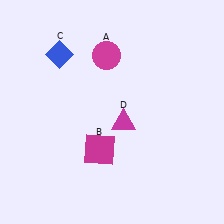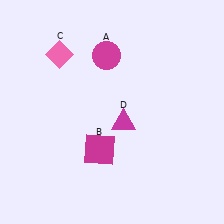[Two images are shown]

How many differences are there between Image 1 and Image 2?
There is 1 difference between the two images.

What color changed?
The diamond (C) changed from blue in Image 1 to pink in Image 2.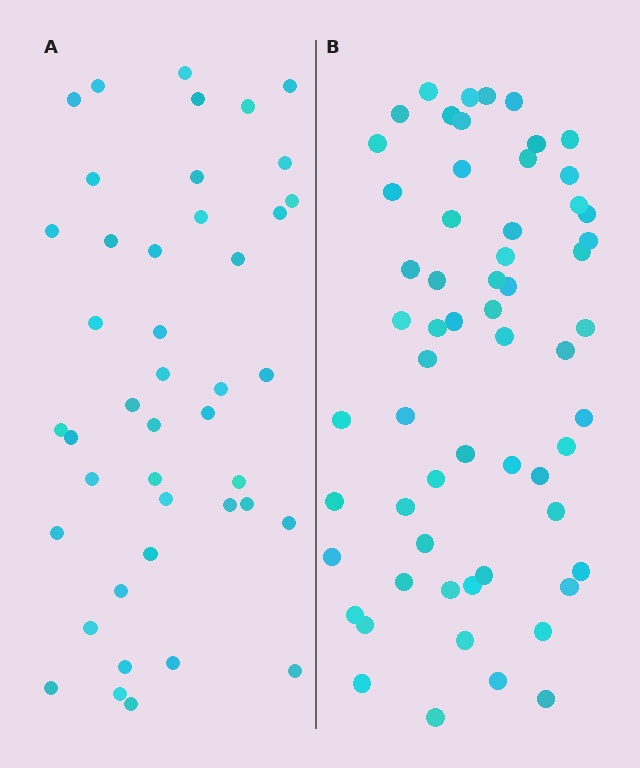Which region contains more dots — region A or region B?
Region B (the right region) has more dots.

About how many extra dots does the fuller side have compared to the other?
Region B has approximately 15 more dots than region A.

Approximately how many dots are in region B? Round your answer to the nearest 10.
About 60 dots.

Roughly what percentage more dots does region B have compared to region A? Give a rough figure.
About 40% more.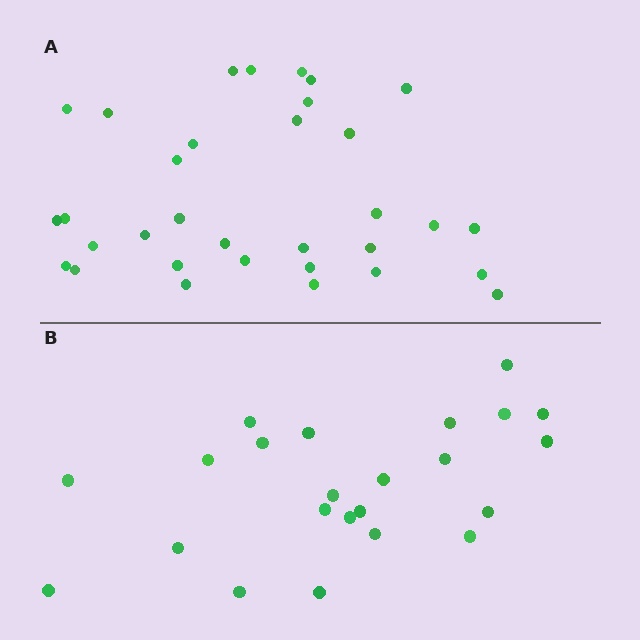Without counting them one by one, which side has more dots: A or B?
Region A (the top region) has more dots.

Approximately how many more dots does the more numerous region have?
Region A has roughly 10 or so more dots than region B.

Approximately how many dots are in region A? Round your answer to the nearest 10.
About 30 dots. (The exact count is 33, which rounds to 30.)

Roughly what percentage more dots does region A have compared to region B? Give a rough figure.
About 45% more.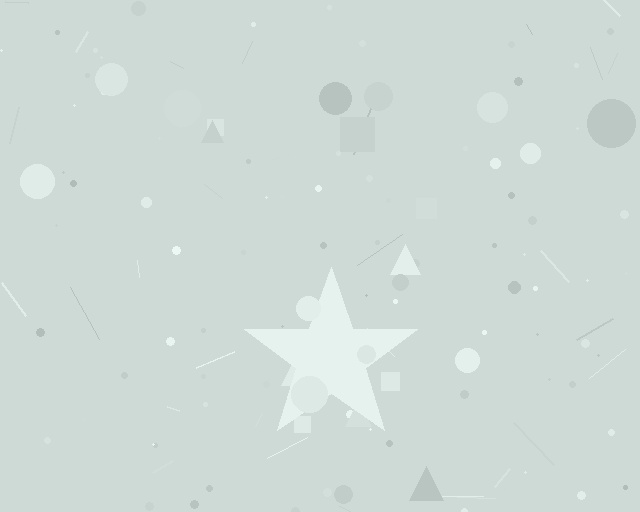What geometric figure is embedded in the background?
A star is embedded in the background.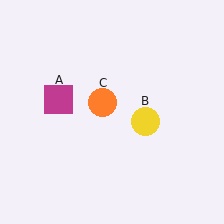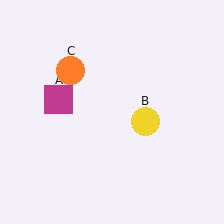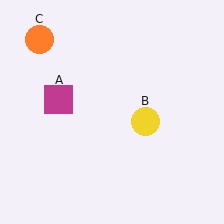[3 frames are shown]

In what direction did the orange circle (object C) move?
The orange circle (object C) moved up and to the left.